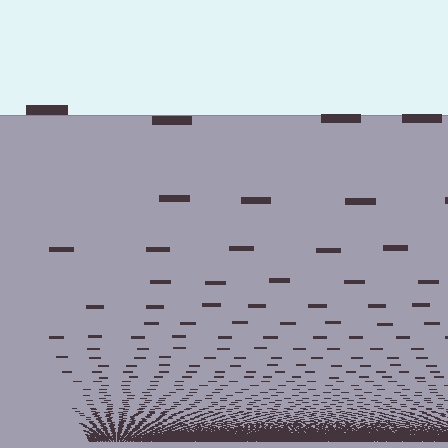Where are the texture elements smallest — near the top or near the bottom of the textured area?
Near the bottom.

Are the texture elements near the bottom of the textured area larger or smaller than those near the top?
Smaller. The gradient is inverted — elements near the bottom are smaller and denser.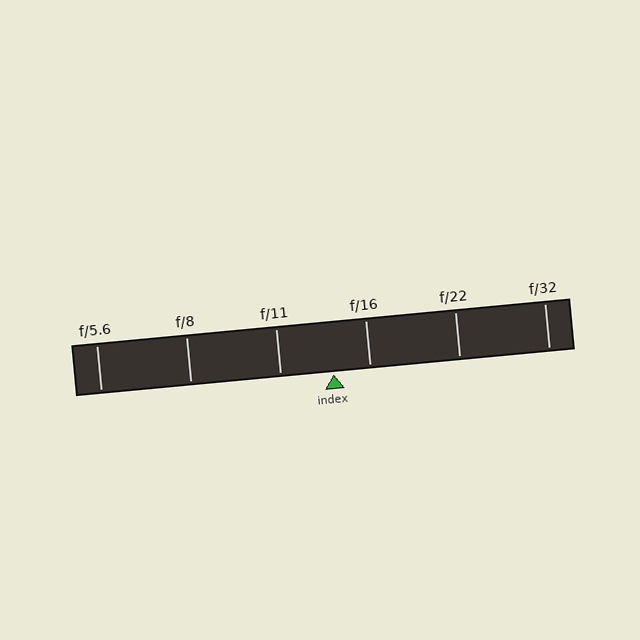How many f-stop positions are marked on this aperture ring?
There are 6 f-stop positions marked.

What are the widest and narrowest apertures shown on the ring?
The widest aperture shown is f/5.6 and the narrowest is f/32.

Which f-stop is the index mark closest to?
The index mark is closest to f/16.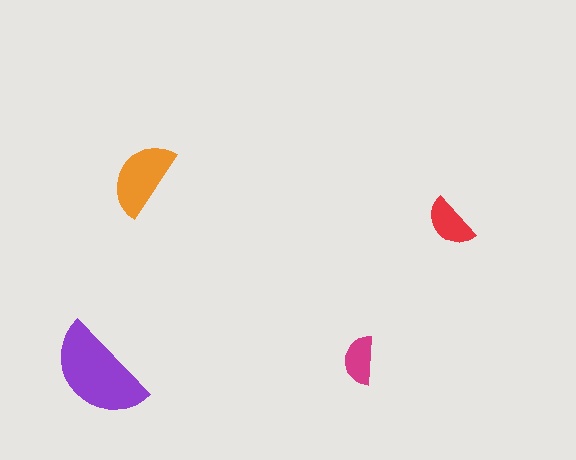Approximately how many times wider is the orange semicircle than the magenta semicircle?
About 1.5 times wider.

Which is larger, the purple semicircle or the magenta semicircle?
The purple one.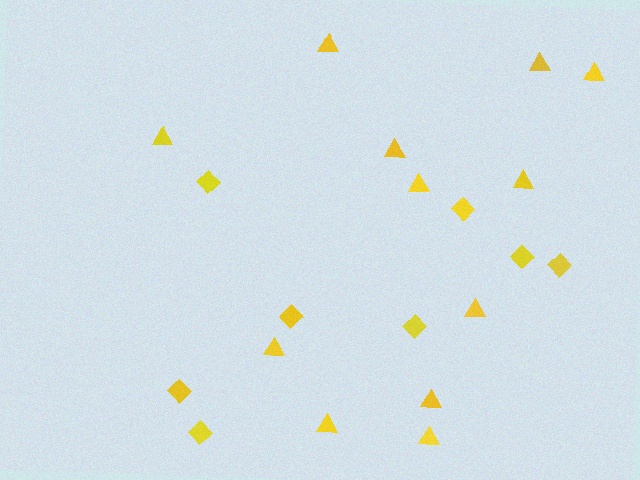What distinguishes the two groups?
There are 2 groups: one group of triangles (12) and one group of diamonds (8).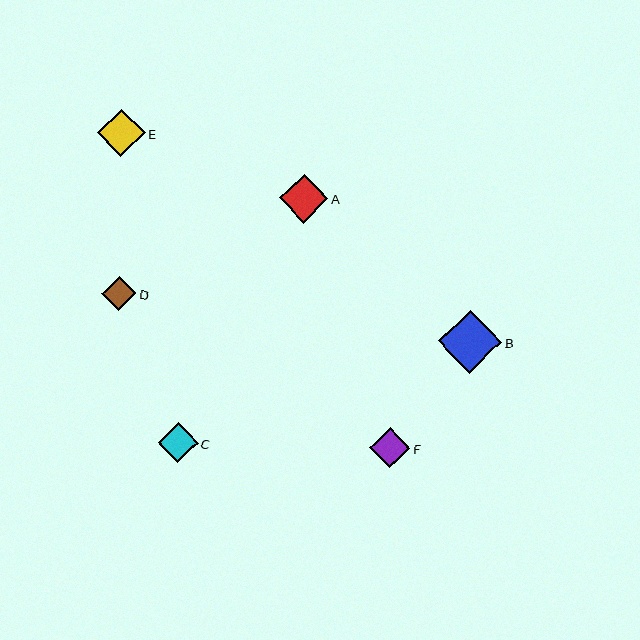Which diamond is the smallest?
Diamond D is the smallest with a size of approximately 34 pixels.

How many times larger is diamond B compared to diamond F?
Diamond B is approximately 1.6 times the size of diamond F.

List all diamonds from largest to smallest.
From largest to smallest: B, A, E, F, C, D.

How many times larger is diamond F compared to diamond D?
Diamond F is approximately 1.2 times the size of diamond D.